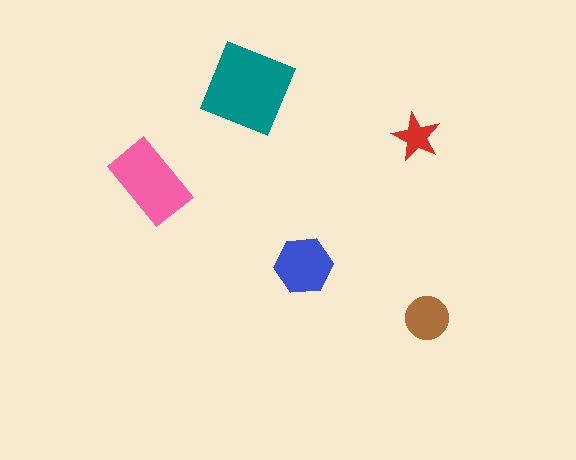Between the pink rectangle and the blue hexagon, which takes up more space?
The pink rectangle.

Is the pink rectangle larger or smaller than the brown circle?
Larger.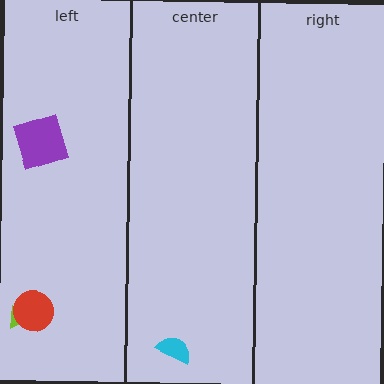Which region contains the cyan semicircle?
The center region.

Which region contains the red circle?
The left region.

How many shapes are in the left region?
3.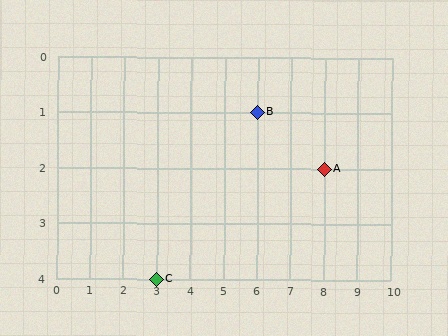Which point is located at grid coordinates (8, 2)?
Point A is at (8, 2).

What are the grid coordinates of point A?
Point A is at grid coordinates (8, 2).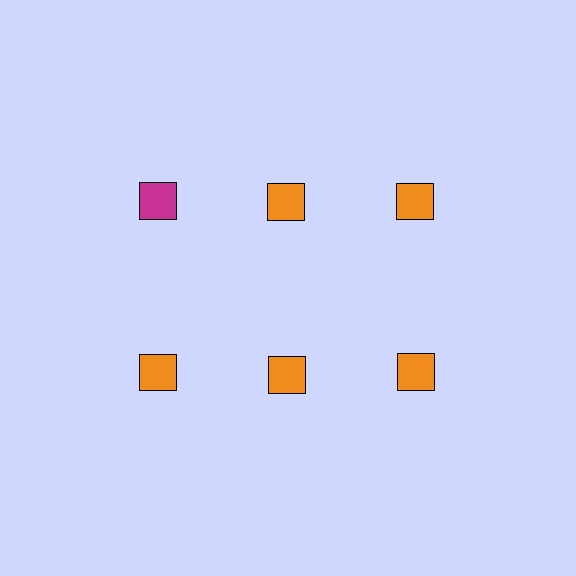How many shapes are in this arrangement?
There are 6 shapes arranged in a grid pattern.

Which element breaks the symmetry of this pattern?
The magenta square in the top row, leftmost column breaks the symmetry. All other shapes are orange squares.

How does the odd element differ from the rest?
It has a different color: magenta instead of orange.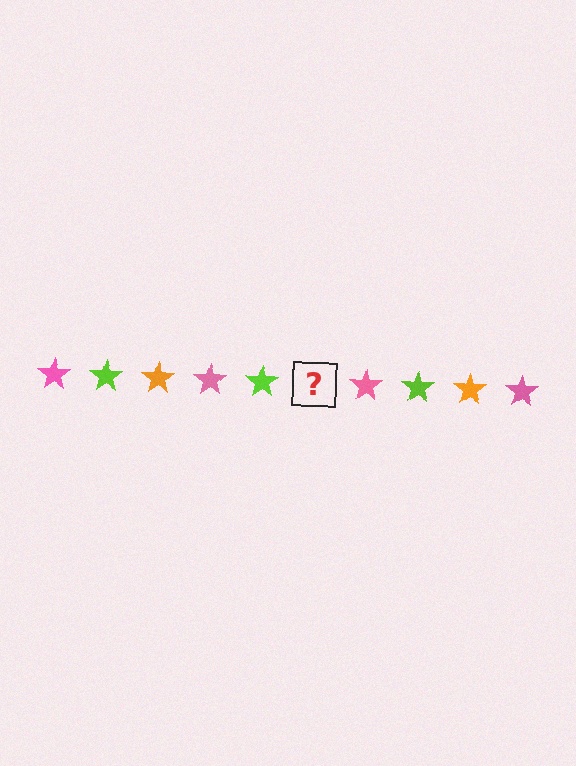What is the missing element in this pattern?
The missing element is an orange star.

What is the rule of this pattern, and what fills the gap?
The rule is that the pattern cycles through pink, lime, orange stars. The gap should be filled with an orange star.